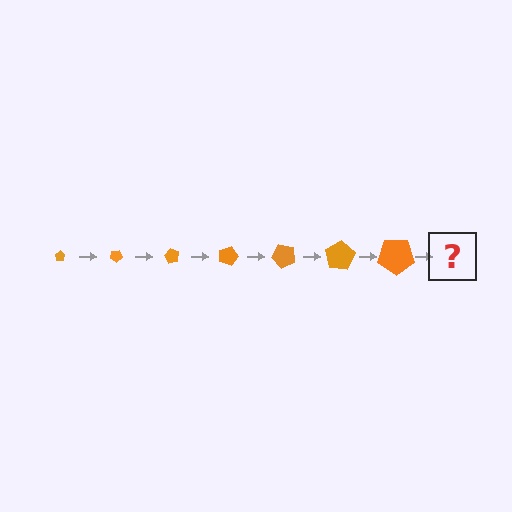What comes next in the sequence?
The next element should be a pentagon, larger than the previous one and rotated 210 degrees from the start.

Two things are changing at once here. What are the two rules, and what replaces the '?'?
The two rules are that the pentagon grows larger each step and it rotates 30 degrees each step. The '?' should be a pentagon, larger than the previous one and rotated 210 degrees from the start.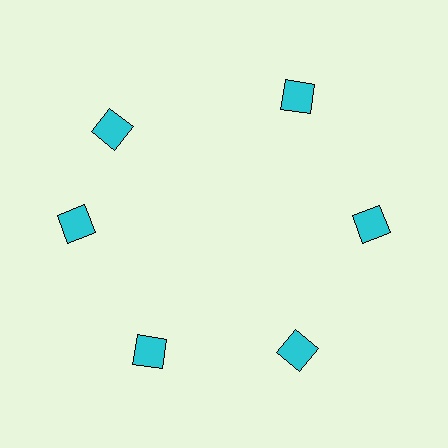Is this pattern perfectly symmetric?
No. The 6 cyan squares are arranged in a ring, but one element near the 11 o'clock position is rotated out of alignment along the ring, breaking the 6-fold rotational symmetry.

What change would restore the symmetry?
The symmetry would be restored by rotating it back into even spacing with its neighbors so that all 6 squares sit at equal angles and equal distance from the center.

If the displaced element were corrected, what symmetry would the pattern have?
It would have 6-fold rotational symmetry — the pattern would map onto itself every 60 degrees.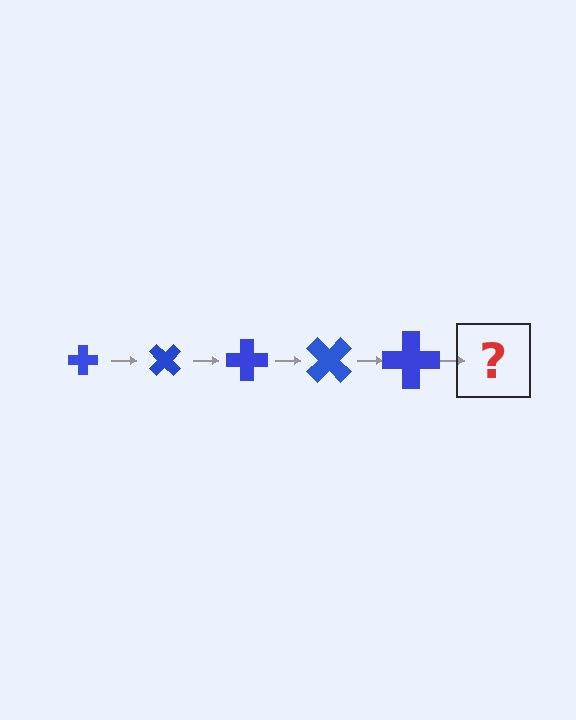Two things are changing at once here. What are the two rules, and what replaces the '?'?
The two rules are that the cross grows larger each step and it rotates 45 degrees each step. The '?' should be a cross, larger than the previous one and rotated 225 degrees from the start.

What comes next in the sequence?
The next element should be a cross, larger than the previous one and rotated 225 degrees from the start.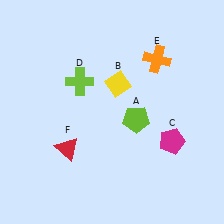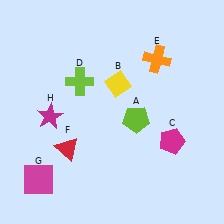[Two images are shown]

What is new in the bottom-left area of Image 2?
A magenta star (H) was added in the bottom-left area of Image 2.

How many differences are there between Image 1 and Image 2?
There are 2 differences between the two images.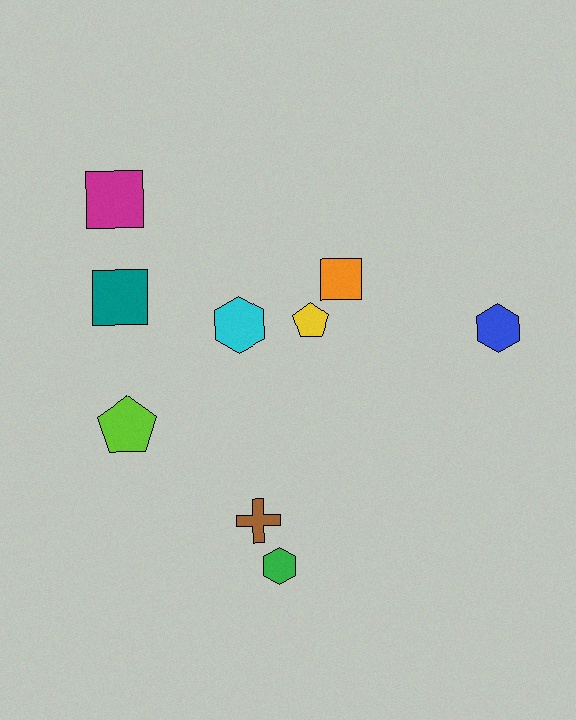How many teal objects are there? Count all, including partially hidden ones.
There is 1 teal object.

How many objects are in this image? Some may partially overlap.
There are 9 objects.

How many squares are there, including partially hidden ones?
There are 3 squares.